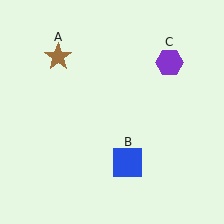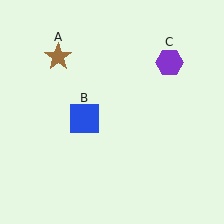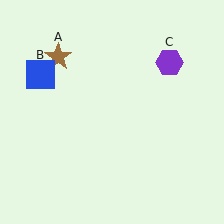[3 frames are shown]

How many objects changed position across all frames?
1 object changed position: blue square (object B).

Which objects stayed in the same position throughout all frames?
Brown star (object A) and purple hexagon (object C) remained stationary.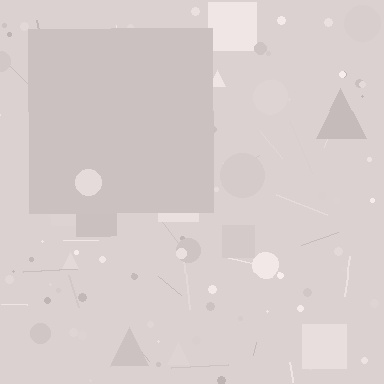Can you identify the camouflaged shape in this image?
The camouflaged shape is a square.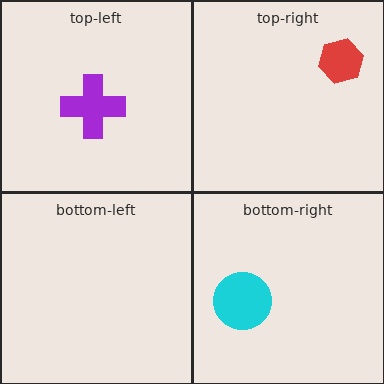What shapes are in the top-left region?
The purple cross.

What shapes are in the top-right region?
The red hexagon.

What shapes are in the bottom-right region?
The cyan circle.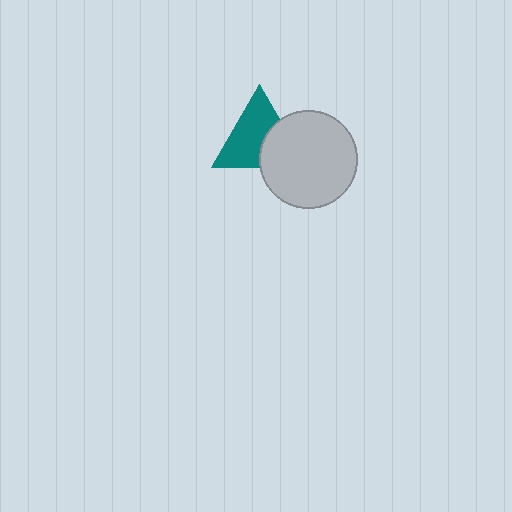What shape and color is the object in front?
The object in front is a light gray circle.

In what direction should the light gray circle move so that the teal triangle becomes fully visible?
The light gray circle should move toward the lower-right. That is the shortest direction to clear the overlap and leave the teal triangle fully visible.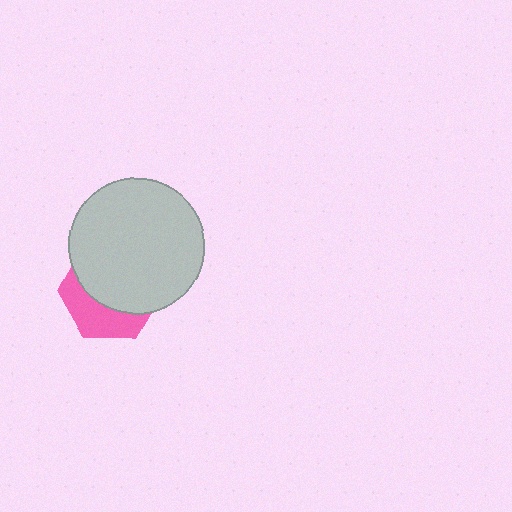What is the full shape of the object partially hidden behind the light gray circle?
The partially hidden object is a pink hexagon.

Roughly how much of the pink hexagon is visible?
A small part of it is visible (roughly 37%).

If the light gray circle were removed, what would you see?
You would see the complete pink hexagon.